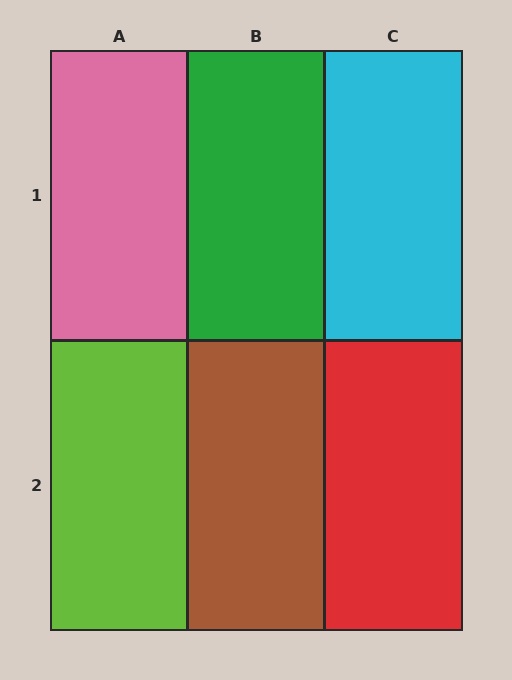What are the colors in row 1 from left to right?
Pink, green, cyan.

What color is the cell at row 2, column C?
Red.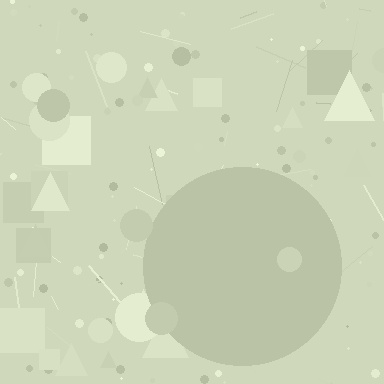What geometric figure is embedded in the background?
A circle is embedded in the background.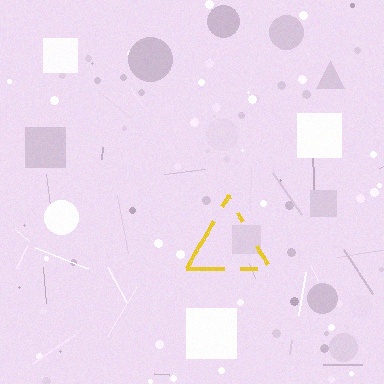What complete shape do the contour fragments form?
The contour fragments form a triangle.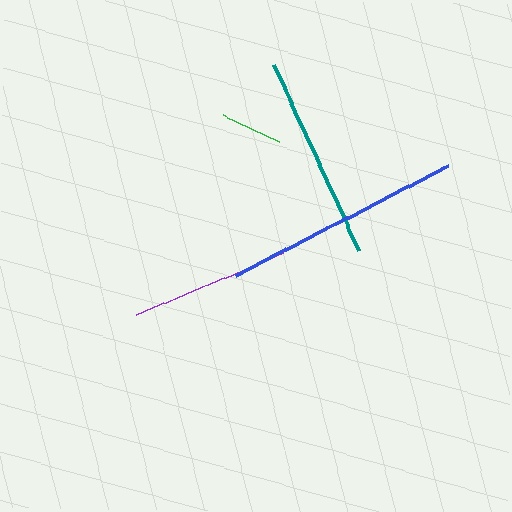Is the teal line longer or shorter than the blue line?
The blue line is longer than the teal line.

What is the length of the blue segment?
The blue segment is approximately 239 pixels long.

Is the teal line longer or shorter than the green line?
The teal line is longer than the green line.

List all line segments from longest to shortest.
From longest to shortest: blue, teal, purple, green.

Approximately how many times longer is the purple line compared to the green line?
The purple line is approximately 2.5 times the length of the green line.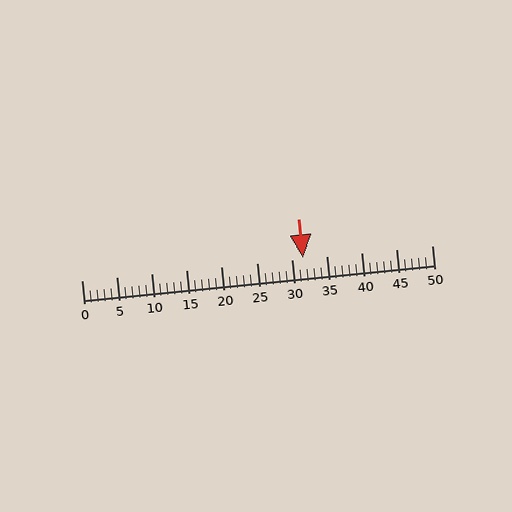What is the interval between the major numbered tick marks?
The major tick marks are spaced 5 units apart.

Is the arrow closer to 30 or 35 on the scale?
The arrow is closer to 30.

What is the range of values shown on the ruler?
The ruler shows values from 0 to 50.